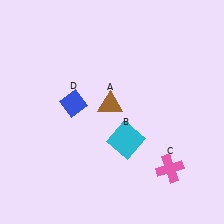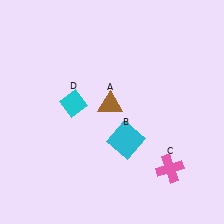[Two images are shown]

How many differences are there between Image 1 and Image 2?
There is 1 difference between the two images.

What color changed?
The diamond (D) changed from blue in Image 1 to cyan in Image 2.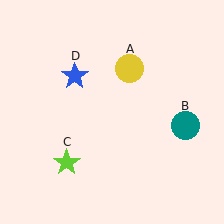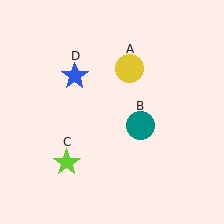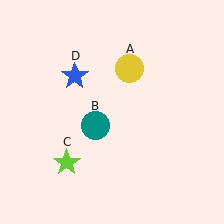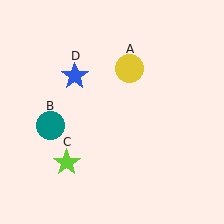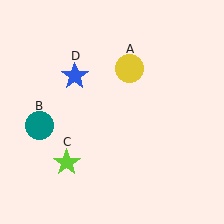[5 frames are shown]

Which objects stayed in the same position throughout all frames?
Yellow circle (object A) and lime star (object C) and blue star (object D) remained stationary.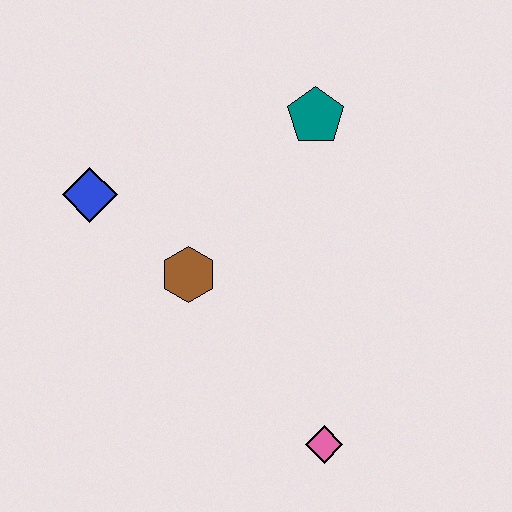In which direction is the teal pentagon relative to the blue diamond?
The teal pentagon is to the right of the blue diamond.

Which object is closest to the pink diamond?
The brown hexagon is closest to the pink diamond.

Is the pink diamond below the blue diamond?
Yes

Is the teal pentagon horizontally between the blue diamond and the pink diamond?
Yes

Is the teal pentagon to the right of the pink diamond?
No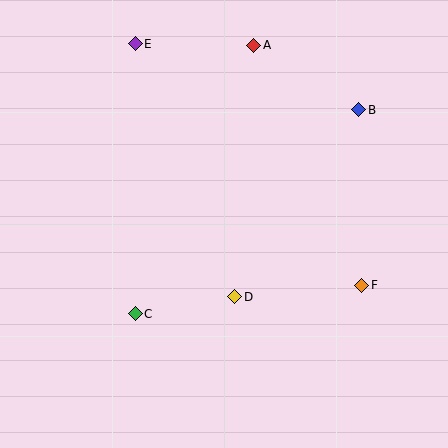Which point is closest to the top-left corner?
Point E is closest to the top-left corner.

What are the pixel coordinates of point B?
Point B is at (359, 110).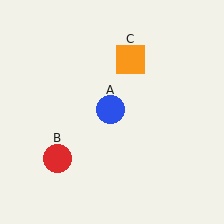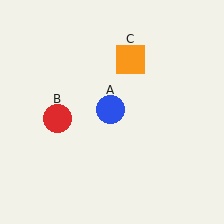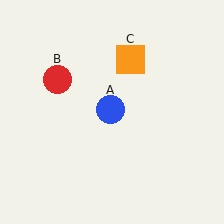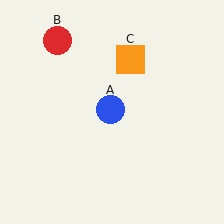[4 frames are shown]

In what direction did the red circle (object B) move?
The red circle (object B) moved up.